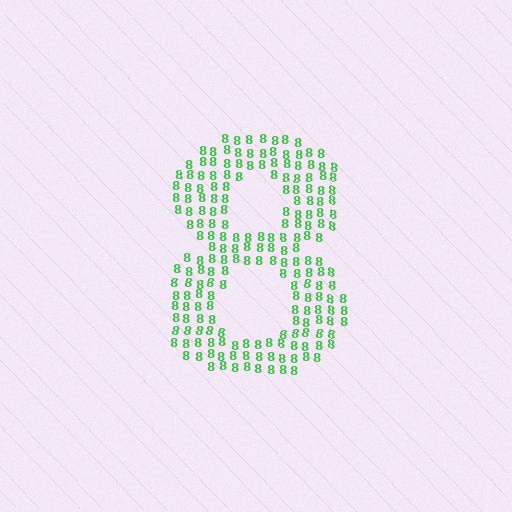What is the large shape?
The large shape is the digit 8.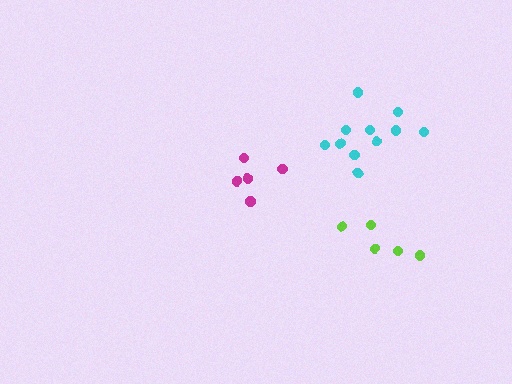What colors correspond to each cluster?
The clusters are colored: magenta, lime, cyan.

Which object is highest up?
The cyan cluster is topmost.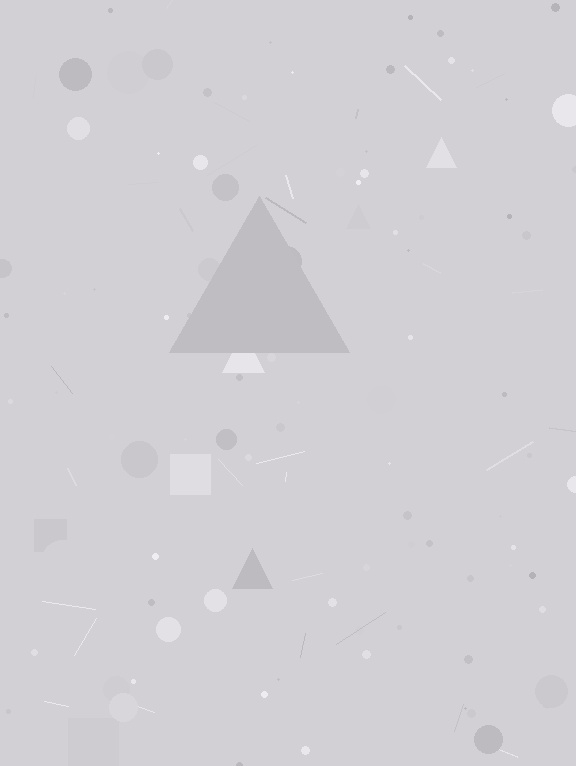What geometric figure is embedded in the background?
A triangle is embedded in the background.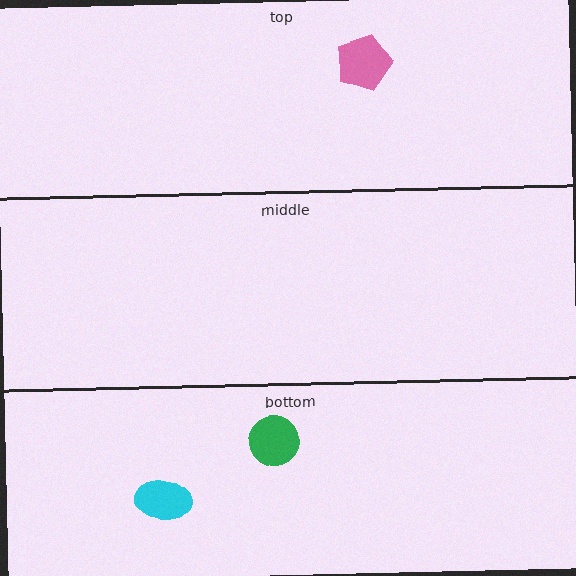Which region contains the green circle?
The bottom region.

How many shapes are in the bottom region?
2.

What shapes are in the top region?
The pink pentagon.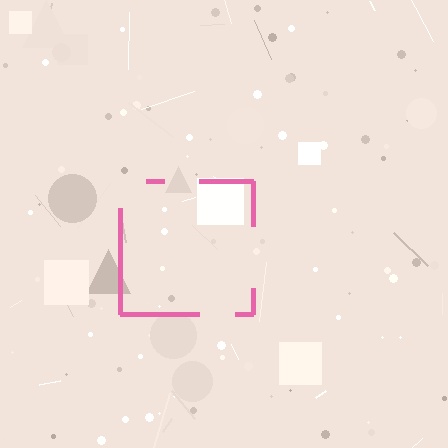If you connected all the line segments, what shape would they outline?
They would outline a square.